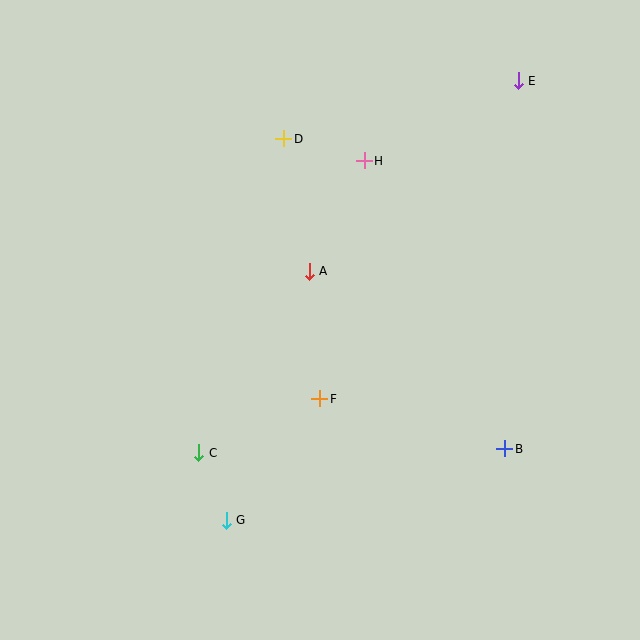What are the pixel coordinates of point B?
Point B is at (505, 449).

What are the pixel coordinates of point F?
Point F is at (320, 399).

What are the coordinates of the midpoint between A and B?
The midpoint between A and B is at (407, 360).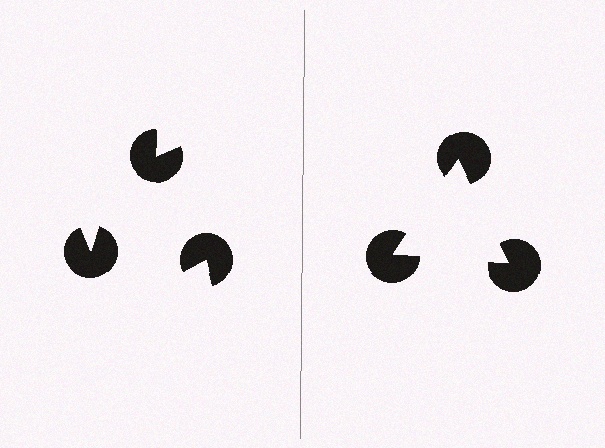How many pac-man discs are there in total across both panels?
6 — 3 on each side.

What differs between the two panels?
The pac-man discs are positioned identically on both sides; only the wedge orientations differ. On the right they align to a triangle; on the left they are misaligned.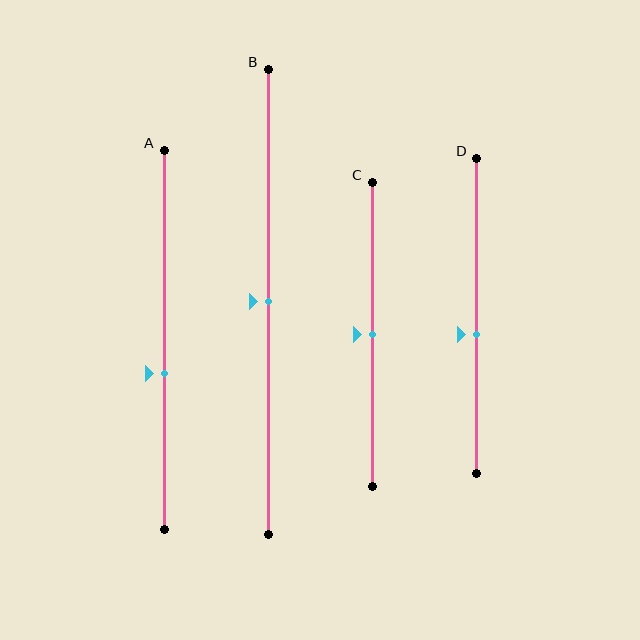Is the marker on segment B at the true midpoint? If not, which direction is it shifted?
Yes, the marker on segment B is at the true midpoint.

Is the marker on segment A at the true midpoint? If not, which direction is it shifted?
No, the marker on segment A is shifted downward by about 9% of the segment length.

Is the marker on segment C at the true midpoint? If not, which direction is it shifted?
Yes, the marker on segment C is at the true midpoint.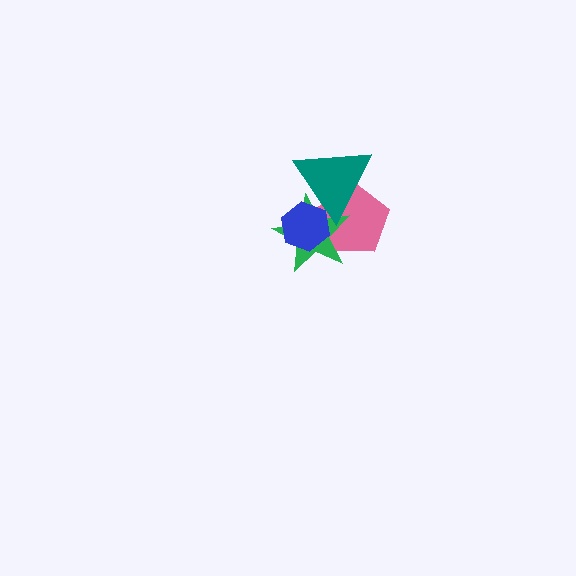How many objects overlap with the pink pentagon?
3 objects overlap with the pink pentagon.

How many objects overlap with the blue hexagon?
3 objects overlap with the blue hexagon.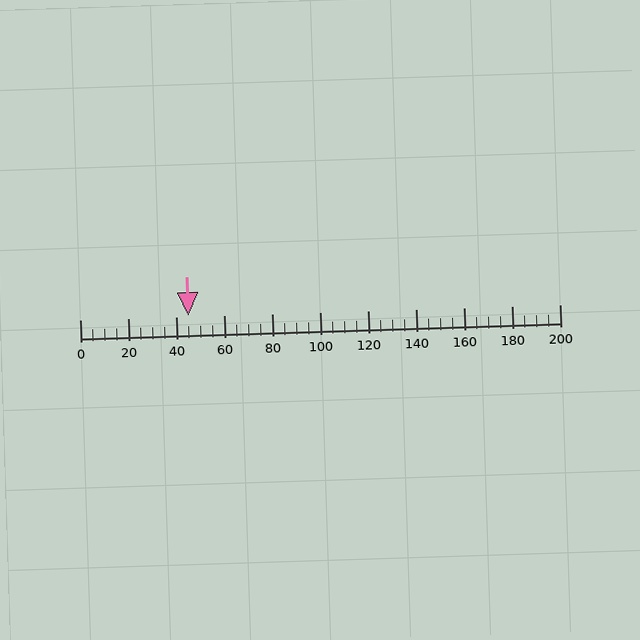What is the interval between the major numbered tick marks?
The major tick marks are spaced 20 units apart.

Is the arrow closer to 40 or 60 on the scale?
The arrow is closer to 40.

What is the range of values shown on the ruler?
The ruler shows values from 0 to 200.